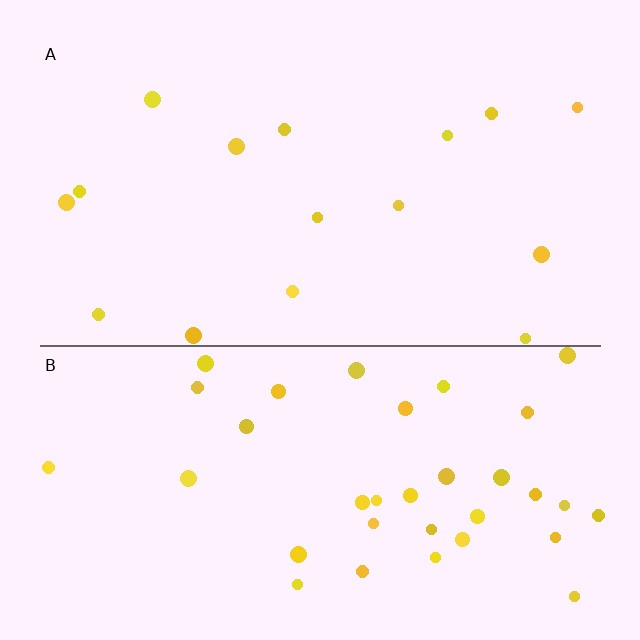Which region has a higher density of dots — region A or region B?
B (the bottom).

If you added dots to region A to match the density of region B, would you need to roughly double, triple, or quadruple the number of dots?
Approximately double.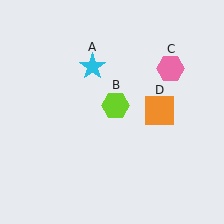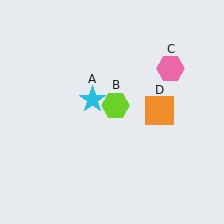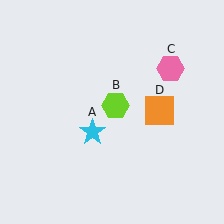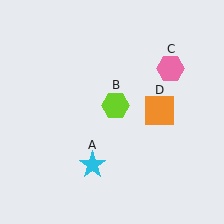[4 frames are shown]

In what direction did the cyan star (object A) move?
The cyan star (object A) moved down.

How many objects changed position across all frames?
1 object changed position: cyan star (object A).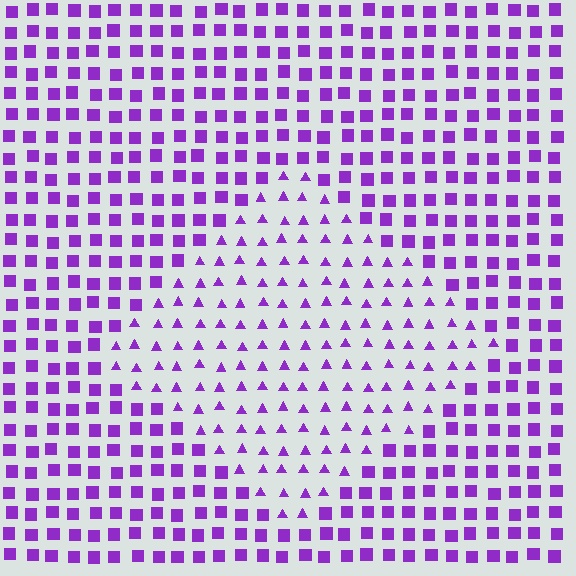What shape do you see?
I see a diamond.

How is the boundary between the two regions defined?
The boundary is defined by a change in element shape: triangles inside vs. squares outside. All elements share the same color and spacing.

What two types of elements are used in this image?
The image uses triangles inside the diamond region and squares outside it.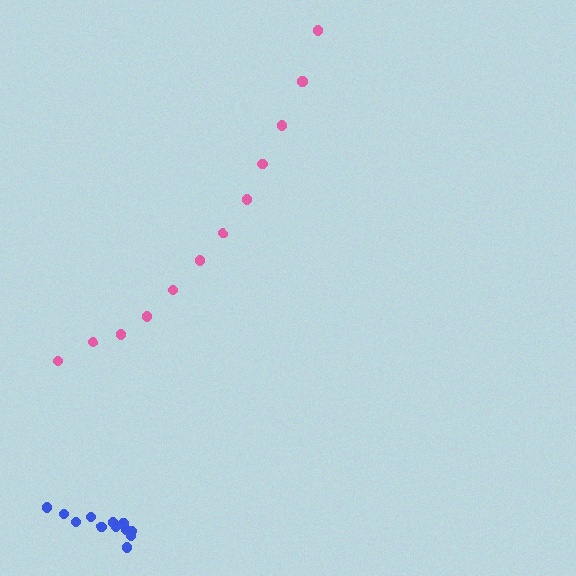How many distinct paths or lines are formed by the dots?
There are 2 distinct paths.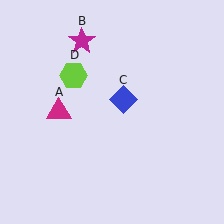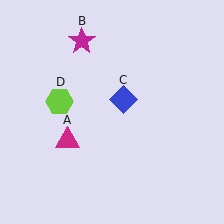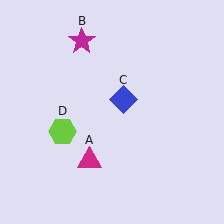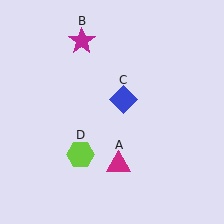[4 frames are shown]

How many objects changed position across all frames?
2 objects changed position: magenta triangle (object A), lime hexagon (object D).